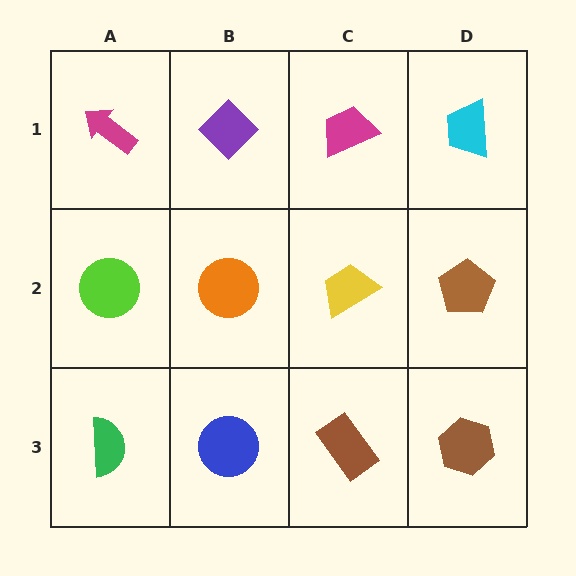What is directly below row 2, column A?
A green semicircle.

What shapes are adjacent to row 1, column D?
A brown pentagon (row 2, column D), a magenta trapezoid (row 1, column C).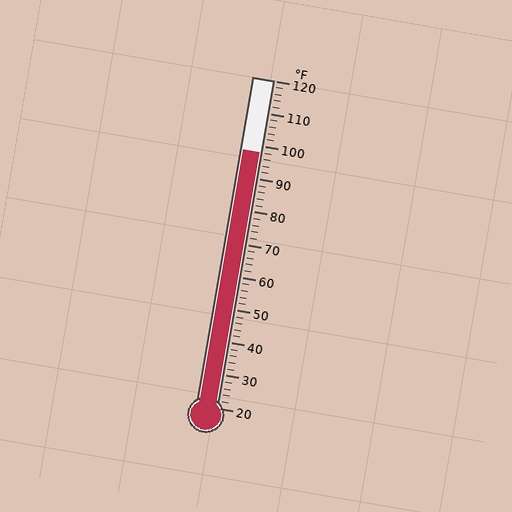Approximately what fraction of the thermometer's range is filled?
The thermometer is filled to approximately 80% of its range.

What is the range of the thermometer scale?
The thermometer scale ranges from 20°F to 120°F.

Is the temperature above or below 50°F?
The temperature is above 50°F.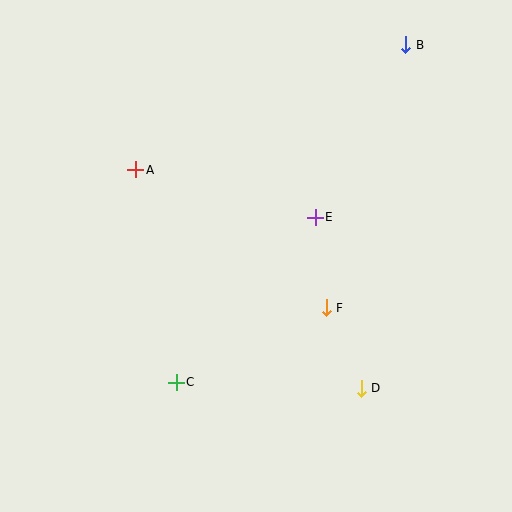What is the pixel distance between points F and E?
The distance between F and E is 91 pixels.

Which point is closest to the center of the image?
Point E at (315, 217) is closest to the center.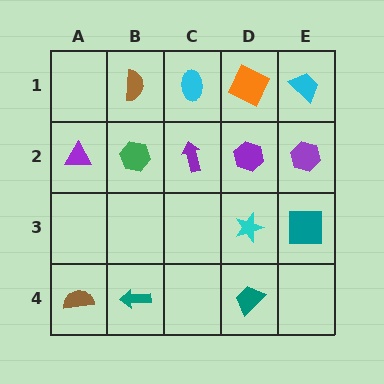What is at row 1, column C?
A cyan ellipse.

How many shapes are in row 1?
4 shapes.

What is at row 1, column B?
A brown semicircle.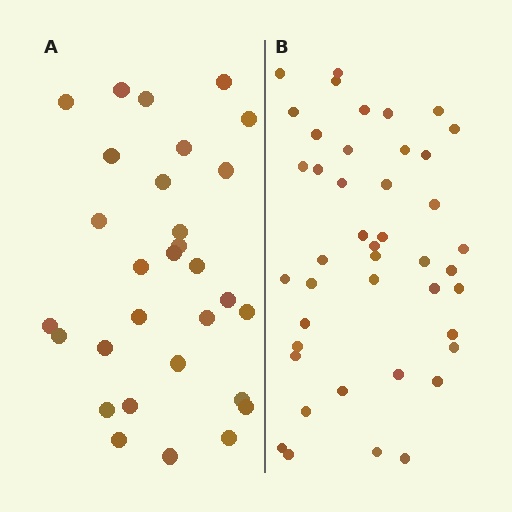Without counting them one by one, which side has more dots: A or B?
Region B (the right region) has more dots.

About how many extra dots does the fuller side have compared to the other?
Region B has approximately 15 more dots than region A.